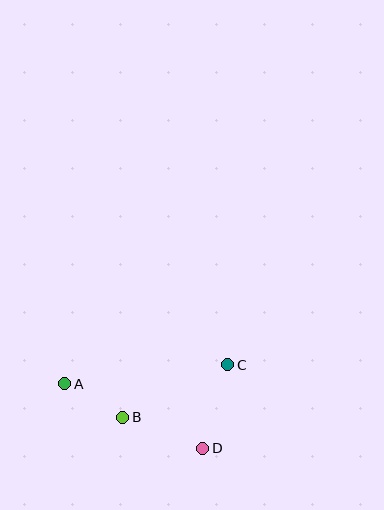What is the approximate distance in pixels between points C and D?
The distance between C and D is approximately 87 pixels.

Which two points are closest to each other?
Points A and B are closest to each other.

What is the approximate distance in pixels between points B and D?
The distance between B and D is approximately 85 pixels.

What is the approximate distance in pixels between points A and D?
The distance between A and D is approximately 152 pixels.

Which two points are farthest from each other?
Points A and C are farthest from each other.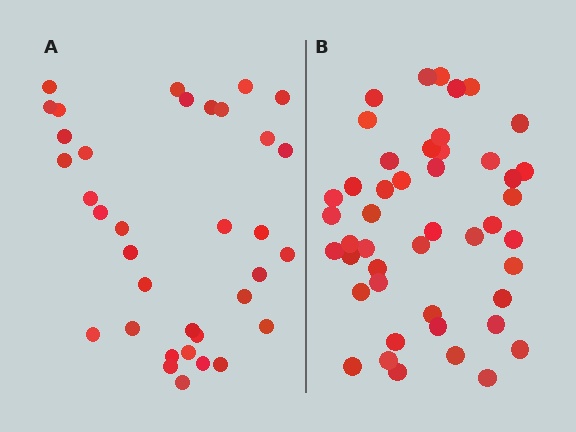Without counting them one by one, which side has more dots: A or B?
Region B (the right region) has more dots.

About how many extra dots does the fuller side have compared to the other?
Region B has roughly 12 or so more dots than region A.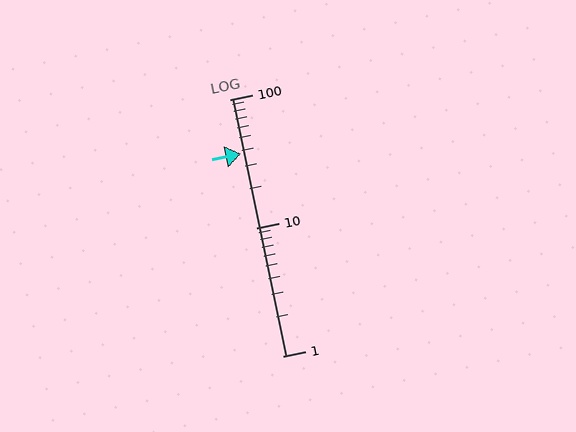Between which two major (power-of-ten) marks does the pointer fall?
The pointer is between 10 and 100.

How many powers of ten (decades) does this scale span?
The scale spans 2 decades, from 1 to 100.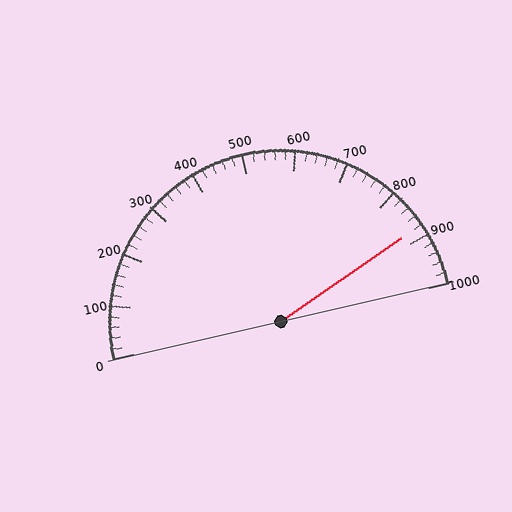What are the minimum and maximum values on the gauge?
The gauge ranges from 0 to 1000.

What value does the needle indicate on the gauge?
The needle indicates approximately 880.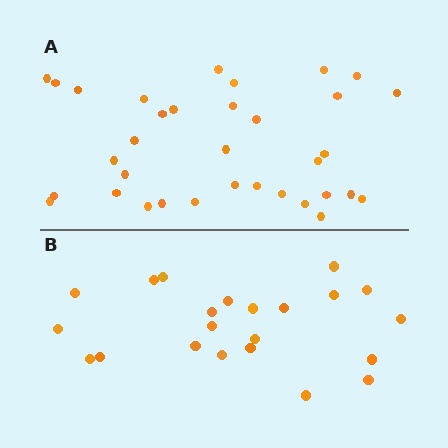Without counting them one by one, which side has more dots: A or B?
Region A (the top region) has more dots.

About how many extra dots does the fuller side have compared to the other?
Region A has roughly 12 or so more dots than region B.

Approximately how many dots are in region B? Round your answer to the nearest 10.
About 20 dots. (The exact count is 22, which rounds to 20.)